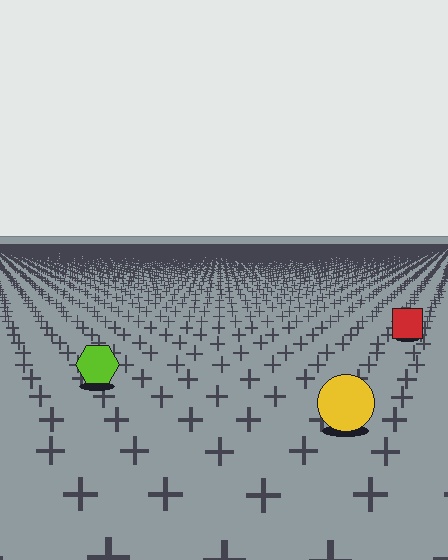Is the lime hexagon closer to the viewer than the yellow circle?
No. The yellow circle is closer — you can tell from the texture gradient: the ground texture is coarser near it.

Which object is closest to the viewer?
The yellow circle is closest. The texture marks near it are larger and more spread out.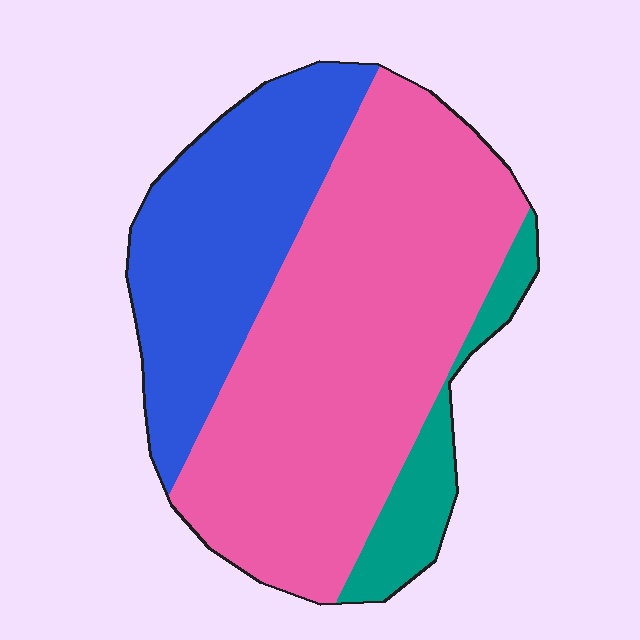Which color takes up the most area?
Pink, at roughly 60%.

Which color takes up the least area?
Teal, at roughly 10%.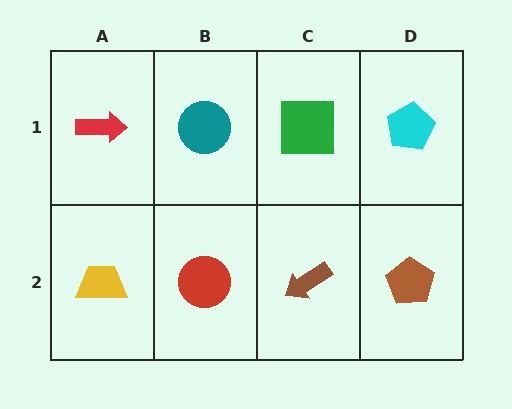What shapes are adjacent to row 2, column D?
A cyan pentagon (row 1, column D), a brown arrow (row 2, column C).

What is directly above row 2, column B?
A teal circle.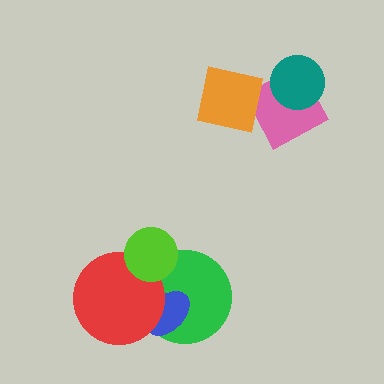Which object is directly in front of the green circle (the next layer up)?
The blue ellipse is directly in front of the green circle.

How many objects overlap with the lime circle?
2 objects overlap with the lime circle.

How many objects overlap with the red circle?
3 objects overlap with the red circle.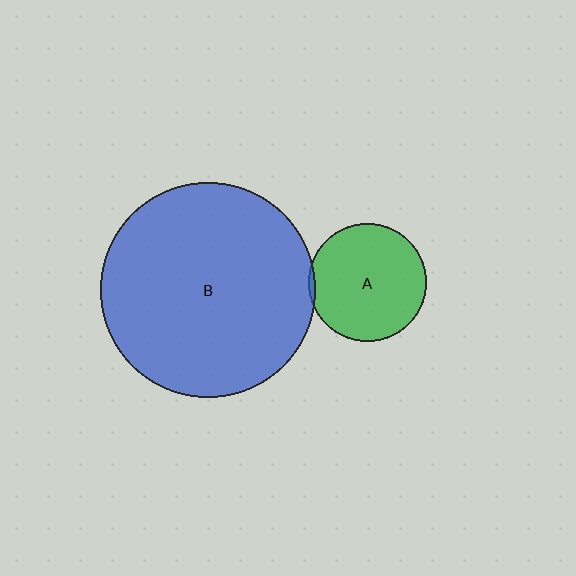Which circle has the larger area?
Circle B (blue).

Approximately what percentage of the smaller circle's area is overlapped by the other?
Approximately 5%.